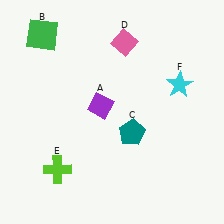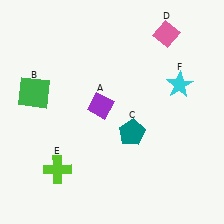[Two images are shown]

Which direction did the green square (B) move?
The green square (B) moved down.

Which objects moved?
The objects that moved are: the green square (B), the pink diamond (D).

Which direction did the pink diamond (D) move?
The pink diamond (D) moved right.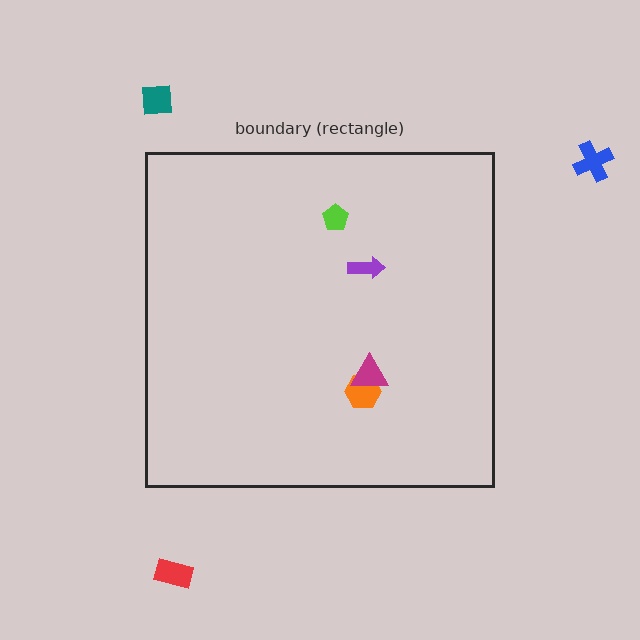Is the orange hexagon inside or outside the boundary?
Inside.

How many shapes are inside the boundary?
4 inside, 3 outside.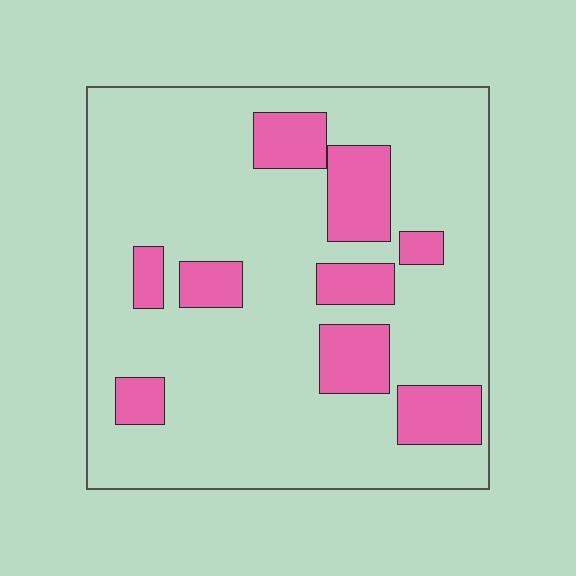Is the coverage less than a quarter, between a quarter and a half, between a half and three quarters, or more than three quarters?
Less than a quarter.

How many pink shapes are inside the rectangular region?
9.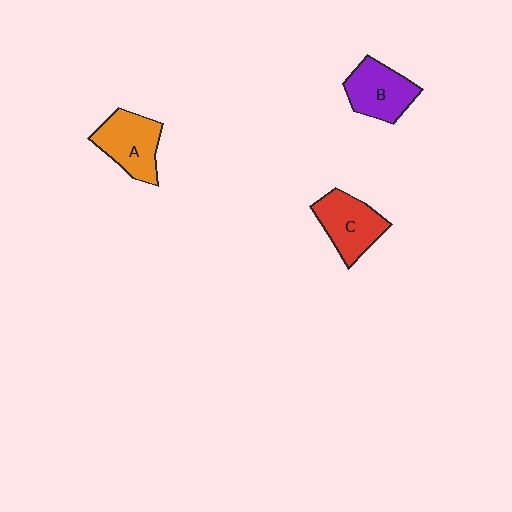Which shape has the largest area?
Shape A (orange).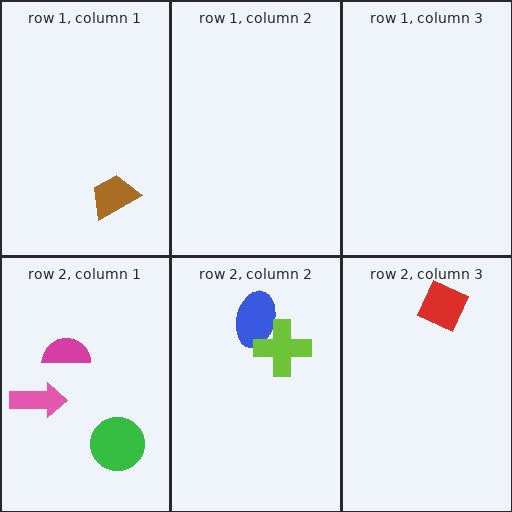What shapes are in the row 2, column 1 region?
The magenta semicircle, the green circle, the pink arrow.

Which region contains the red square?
The row 2, column 3 region.